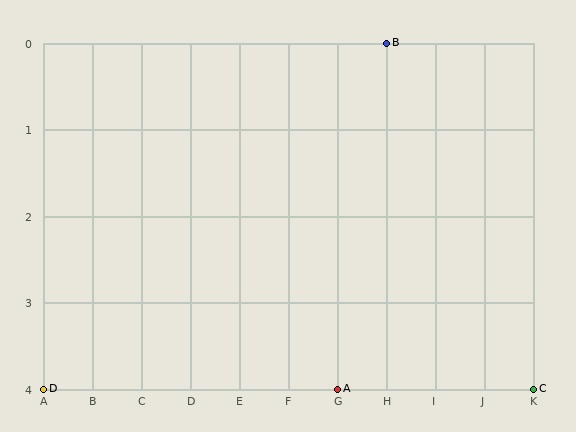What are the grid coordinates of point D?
Point D is at grid coordinates (A, 4).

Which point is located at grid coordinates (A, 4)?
Point D is at (A, 4).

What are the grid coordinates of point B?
Point B is at grid coordinates (H, 0).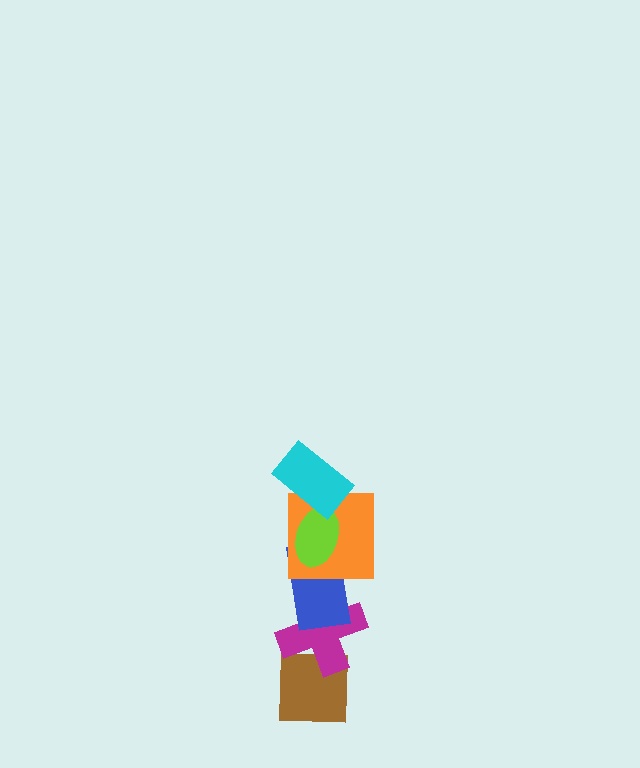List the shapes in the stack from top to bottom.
From top to bottom: the cyan rectangle, the lime ellipse, the orange square, the blue rectangle, the magenta cross, the brown square.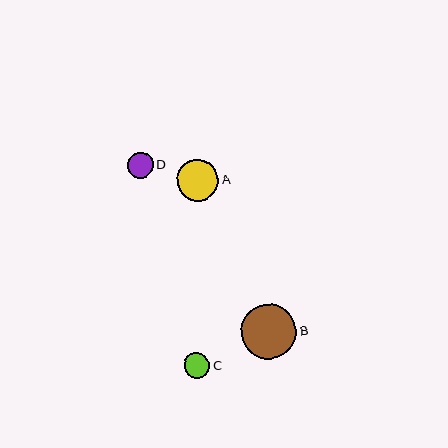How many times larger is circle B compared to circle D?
Circle B is approximately 2.1 times the size of circle D.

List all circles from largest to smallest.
From largest to smallest: B, A, D, C.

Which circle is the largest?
Circle B is the largest with a size of approximately 55 pixels.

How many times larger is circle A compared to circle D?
Circle A is approximately 1.6 times the size of circle D.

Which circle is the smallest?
Circle C is the smallest with a size of approximately 25 pixels.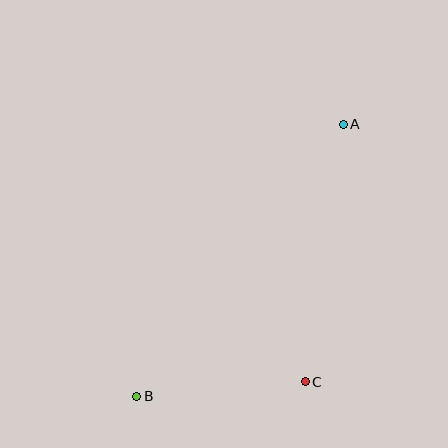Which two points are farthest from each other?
Points A and B are farthest from each other.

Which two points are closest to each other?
Points B and C are closest to each other.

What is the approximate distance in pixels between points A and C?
The distance between A and C is approximately 260 pixels.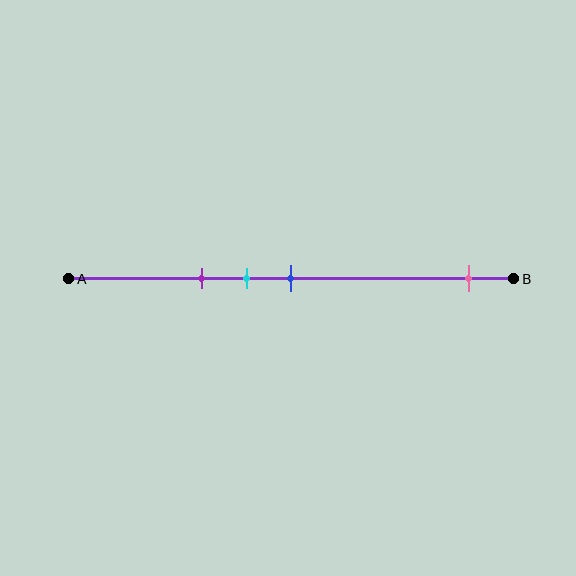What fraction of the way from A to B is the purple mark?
The purple mark is approximately 30% (0.3) of the way from A to B.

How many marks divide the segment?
There are 4 marks dividing the segment.